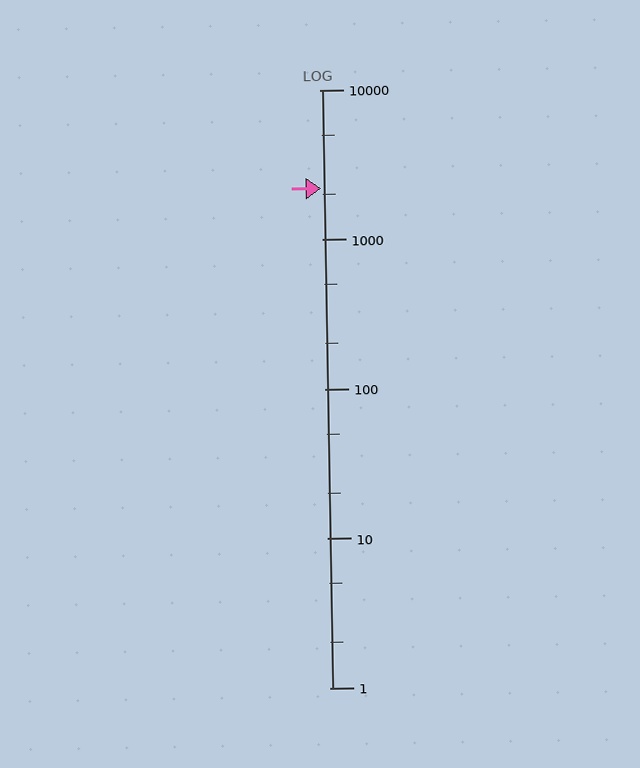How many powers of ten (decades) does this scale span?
The scale spans 4 decades, from 1 to 10000.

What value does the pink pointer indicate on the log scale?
The pointer indicates approximately 2200.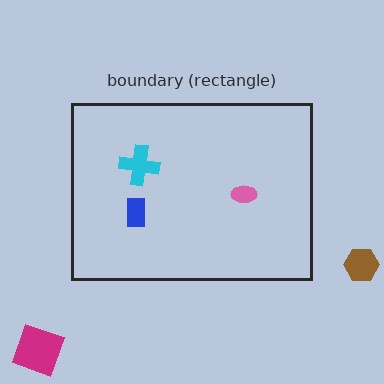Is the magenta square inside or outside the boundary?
Outside.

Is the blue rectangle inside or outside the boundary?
Inside.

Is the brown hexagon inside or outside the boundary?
Outside.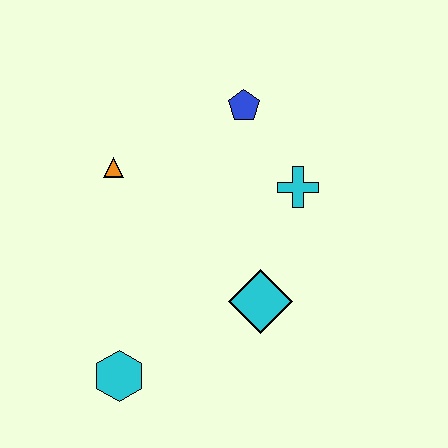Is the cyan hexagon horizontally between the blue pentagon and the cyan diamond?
No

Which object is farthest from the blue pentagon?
The cyan hexagon is farthest from the blue pentagon.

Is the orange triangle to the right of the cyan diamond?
No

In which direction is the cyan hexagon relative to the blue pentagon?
The cyan hexagon is below the blue pentagon.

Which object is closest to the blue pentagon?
The cyan cross is closest to the blue pentagon.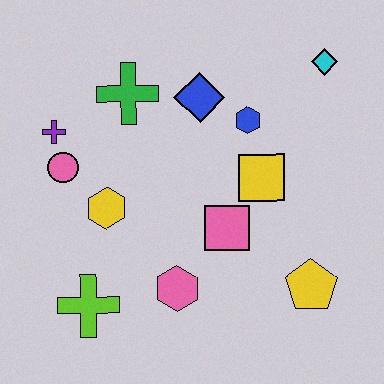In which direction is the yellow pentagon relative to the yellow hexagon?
The yellow pentagon is to the right of the yellow hexagon.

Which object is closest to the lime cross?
The pink hexagon is closest to the lime cross.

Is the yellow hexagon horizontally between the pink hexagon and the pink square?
No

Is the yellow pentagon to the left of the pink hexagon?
No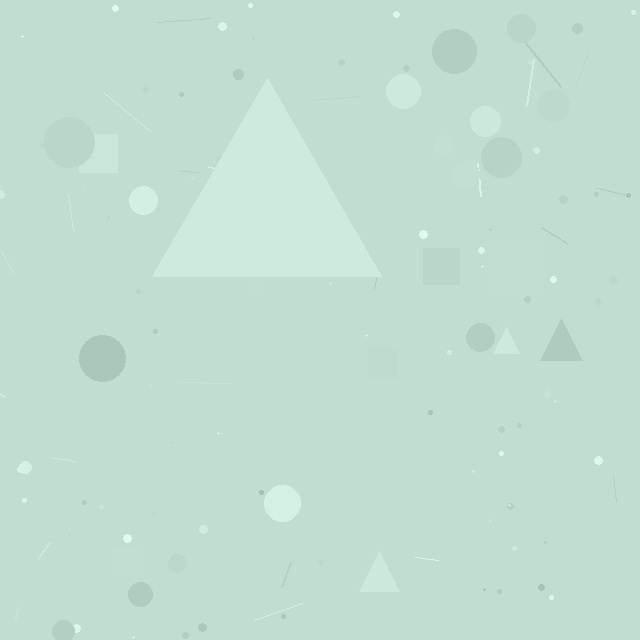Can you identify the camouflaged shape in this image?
The camouflaged shape is a triangle.